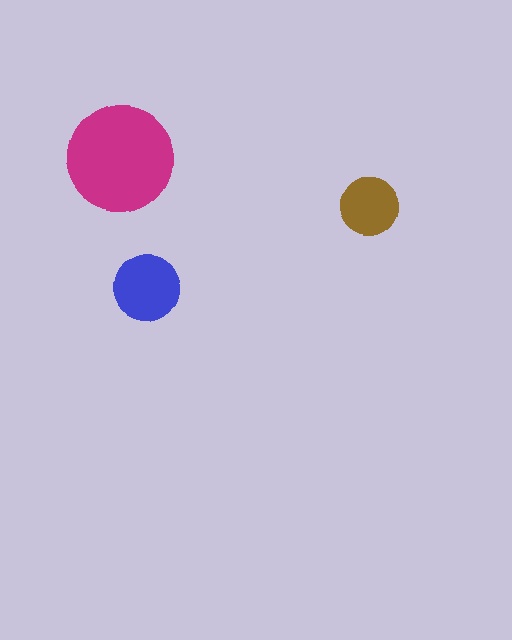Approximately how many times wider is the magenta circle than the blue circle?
About 1.5 times wider.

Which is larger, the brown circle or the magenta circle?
The magenta one.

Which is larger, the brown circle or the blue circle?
The blue one.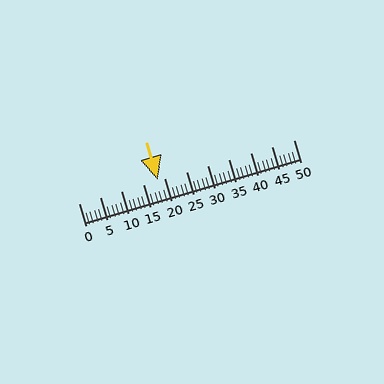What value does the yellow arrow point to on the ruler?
The yellow arrow points to approximately 18.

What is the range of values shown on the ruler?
The ruler shows values from 0 to 50.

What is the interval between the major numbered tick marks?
The major tick marks are spaced 5 units apart.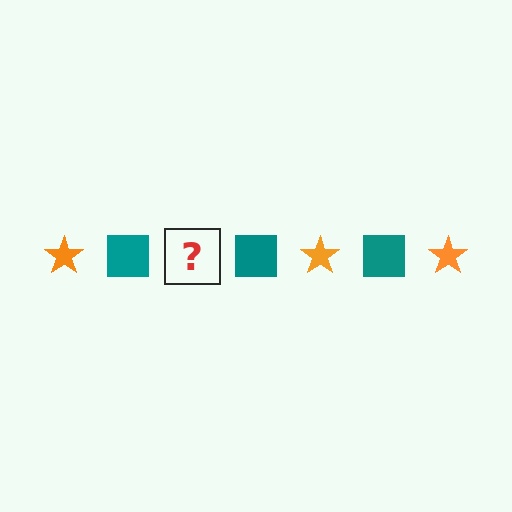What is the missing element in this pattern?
The missing element is an orange star.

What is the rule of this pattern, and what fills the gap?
The rule is that the pattern alternates between orange star and teal square. The gap should be filled with an orange star.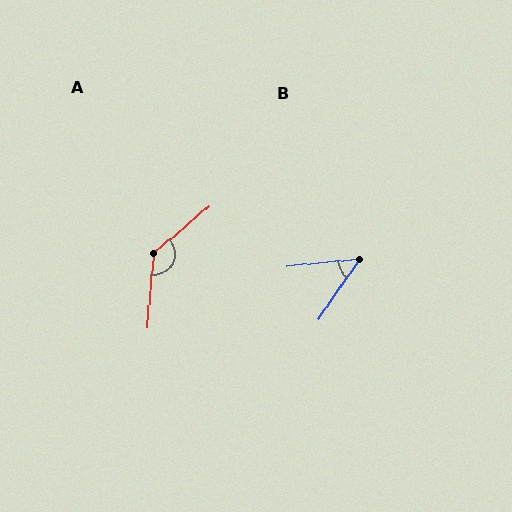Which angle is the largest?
A, at approximately 136 degrees.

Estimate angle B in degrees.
Approximately 50 degrees.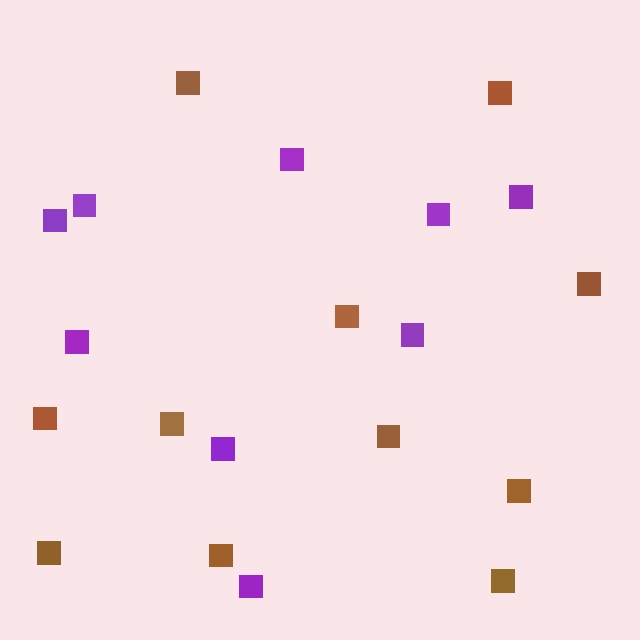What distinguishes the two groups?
There are 2 groups: one group of brown squares (11) and one group of purple squares (9).